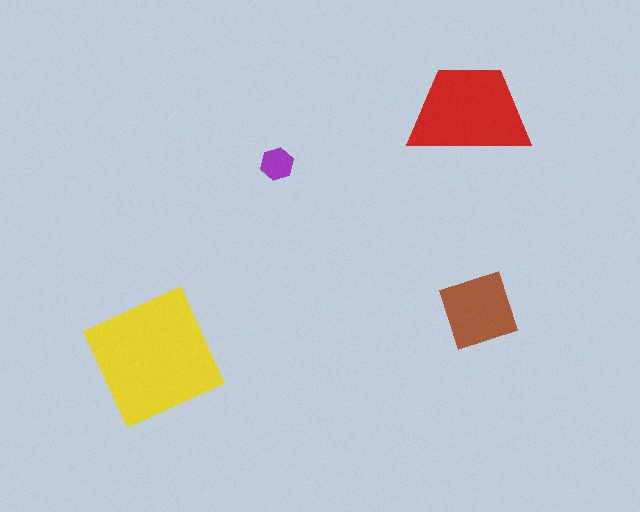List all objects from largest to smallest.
The yellow square, the red trapezoid, the brown diamond, the purple hexagon.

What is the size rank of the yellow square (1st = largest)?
1st.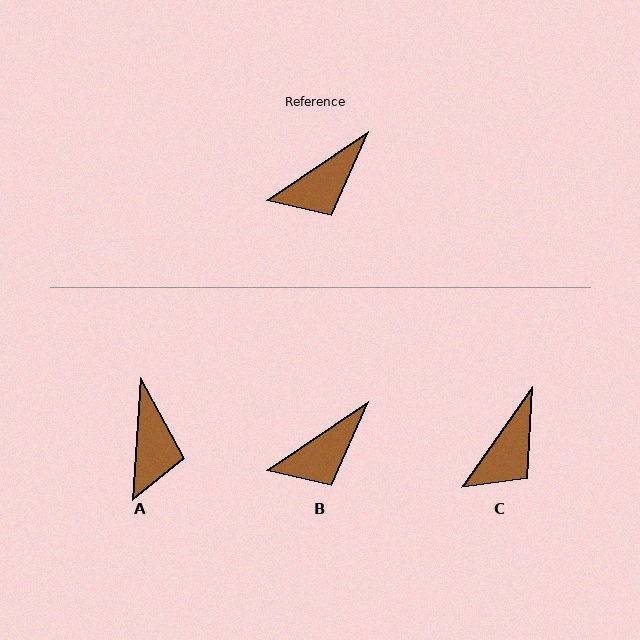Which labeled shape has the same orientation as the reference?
B.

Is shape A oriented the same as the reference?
No, it is off by about 52 degrees.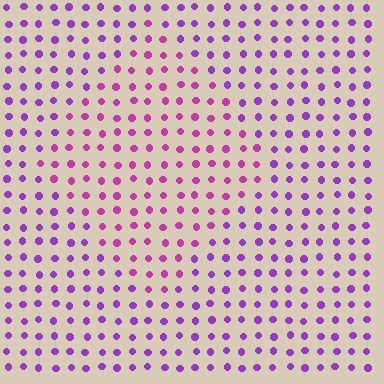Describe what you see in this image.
The image is filled with small purple elements in a uniform arrangement. A diamond-shaped region is visible where the elements are tinted to a slightly different hue, forming a subtle color boundary.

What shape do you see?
I see a diamond.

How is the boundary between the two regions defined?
The boundary is defined purely by a slight shift in hue (about 32 degrees). Spacing, size, and orientation are identical on both sides.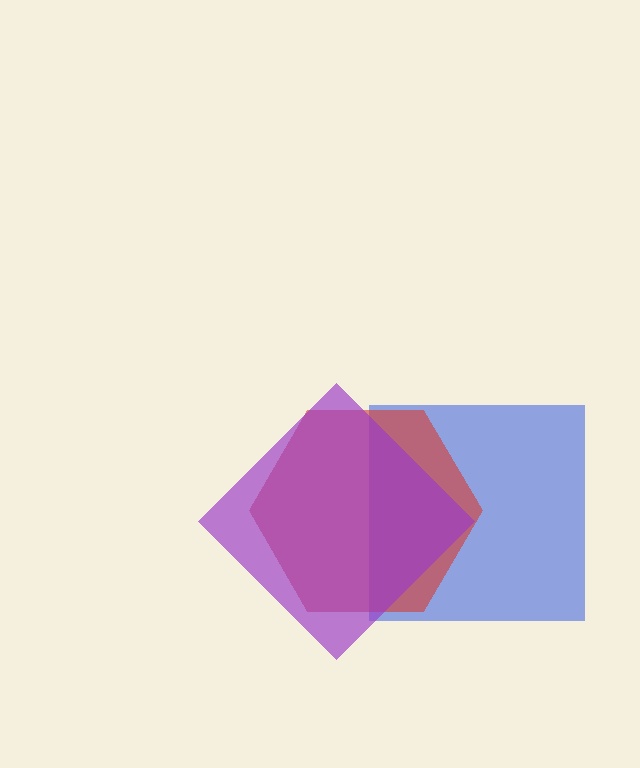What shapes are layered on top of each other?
The layered shapes are: a blue square, a red hexagon, a purple diamond.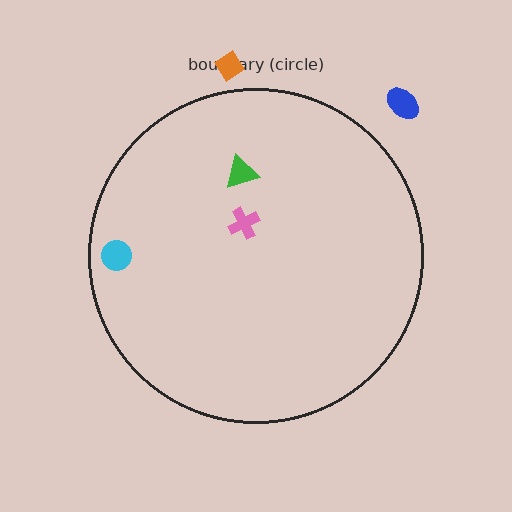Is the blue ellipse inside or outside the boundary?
Outside.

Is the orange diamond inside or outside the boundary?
Outside.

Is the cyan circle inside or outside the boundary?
Inside.